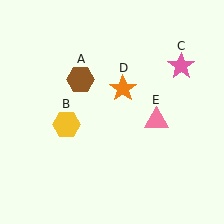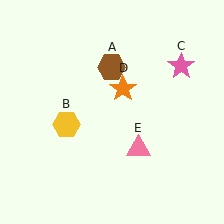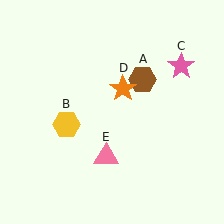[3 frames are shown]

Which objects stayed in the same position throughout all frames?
Yellow hexagon (object B) and pink star (object C) and orange star (object D) remained stationary.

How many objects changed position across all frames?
2 objects changed position: brown hexagon (object A), pink triangle (object E).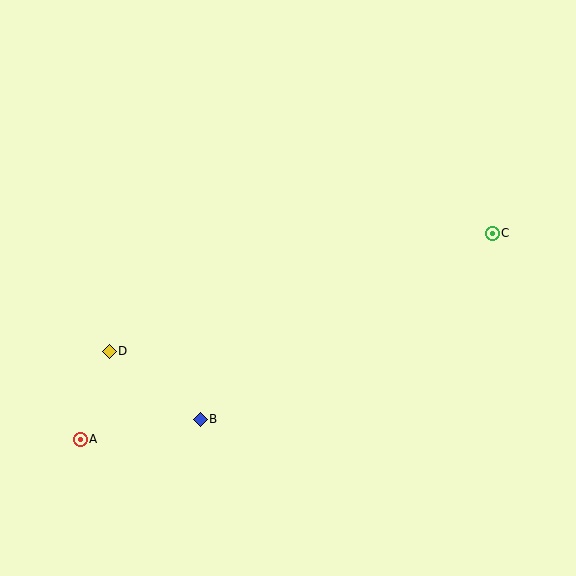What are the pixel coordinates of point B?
Point B is at (200, 419).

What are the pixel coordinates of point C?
Point C is at (492, 233).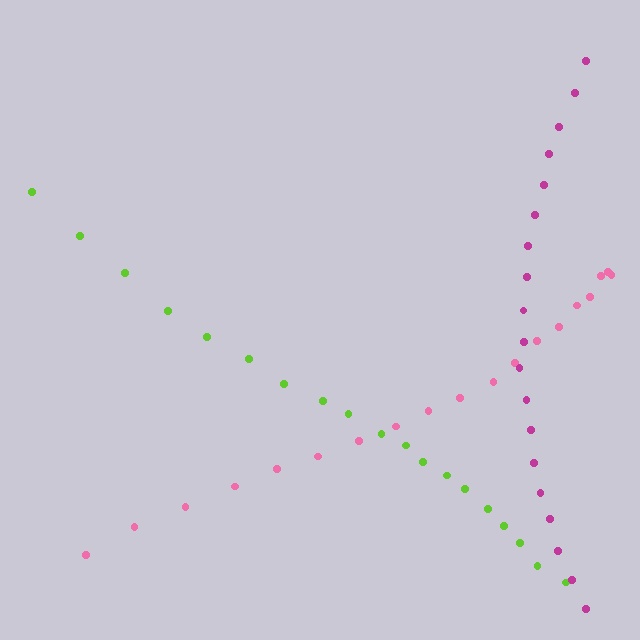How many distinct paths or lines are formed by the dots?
There are 3 distinct paths.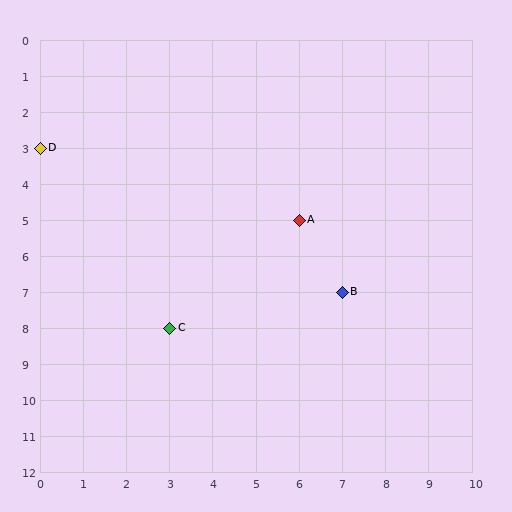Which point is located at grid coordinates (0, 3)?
Point D is at (0, 3).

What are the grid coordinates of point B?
Point B is at grid coordinates (7, 7).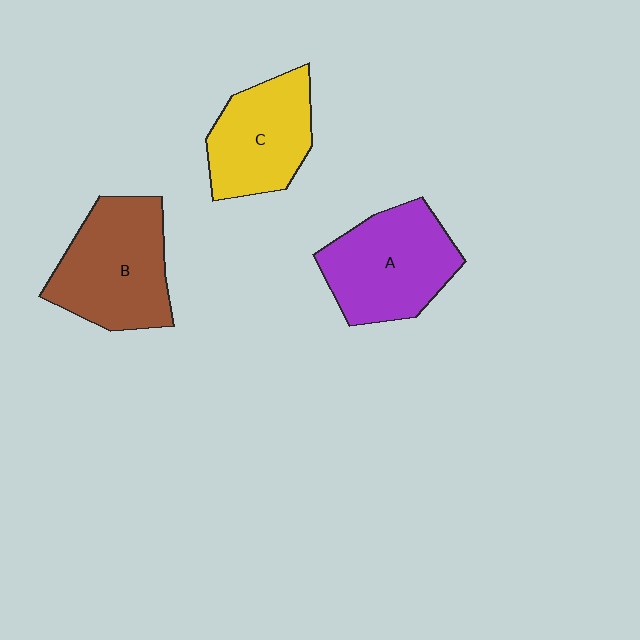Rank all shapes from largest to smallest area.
From largest to smallest: B (brown), A (purple), C (yellow).